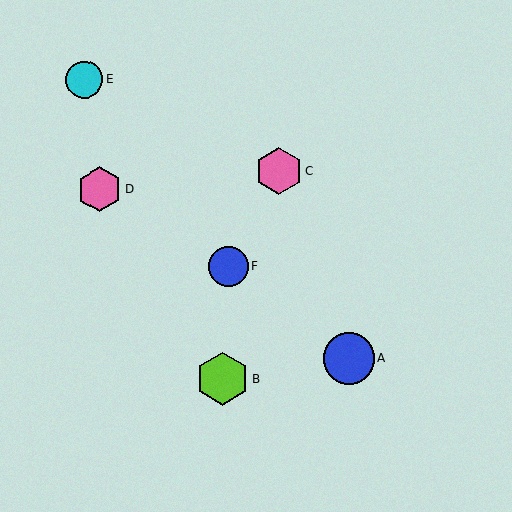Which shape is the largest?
The lime hexagon (labeled B) is the largest.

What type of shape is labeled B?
Shape B is a lime hexagon.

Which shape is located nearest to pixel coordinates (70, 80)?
The cyan circle (labeled E) at (85, 80) is nearest to that location.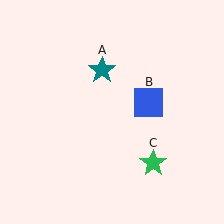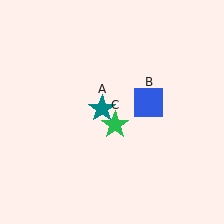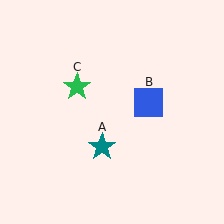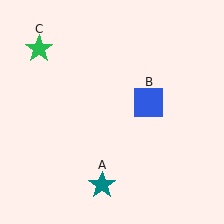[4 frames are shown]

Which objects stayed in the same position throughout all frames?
Blue square (object B) remained stationary.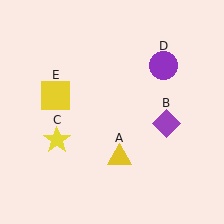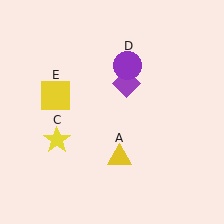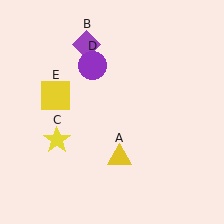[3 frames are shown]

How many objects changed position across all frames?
2 objects changed position: purple diamond (object B), purple circle (object D).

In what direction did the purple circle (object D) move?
The purple circle (object D) moved left.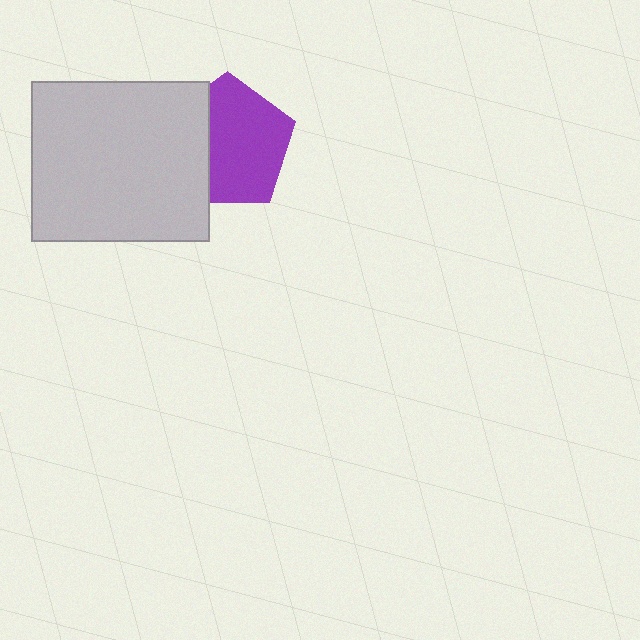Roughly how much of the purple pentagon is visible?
Most of it is visible (roughly 68%).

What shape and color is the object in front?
The object in front is a light gray rectangle.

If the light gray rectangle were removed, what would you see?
You would see the complete purple pentagon.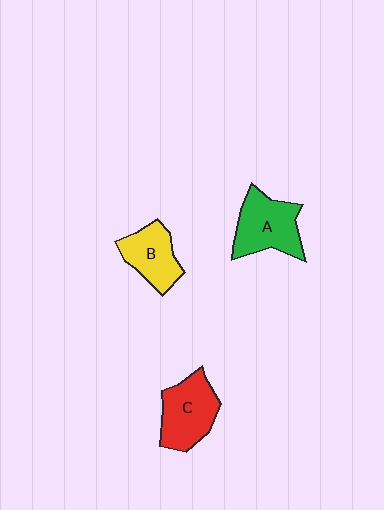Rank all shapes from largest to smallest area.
From largest to smallest: A (green), C (red), B (yellow).